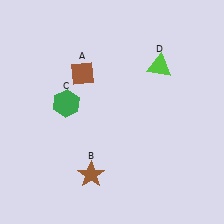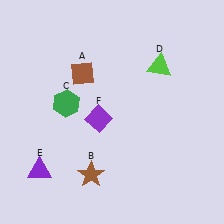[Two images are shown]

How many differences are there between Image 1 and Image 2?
There are 2 differences between the two images.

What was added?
A purple triangle (E), a purple diamond (F) were added in Image 2.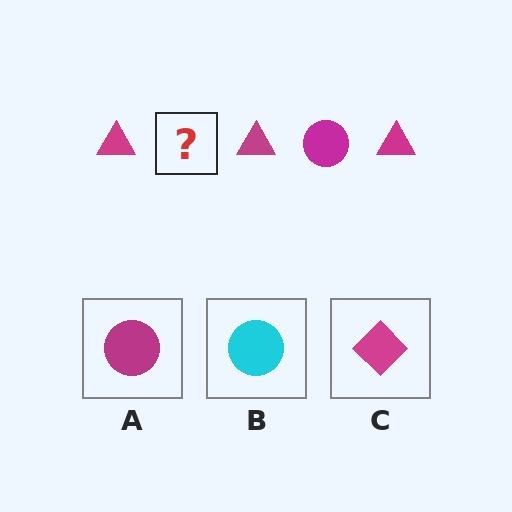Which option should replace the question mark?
Option A.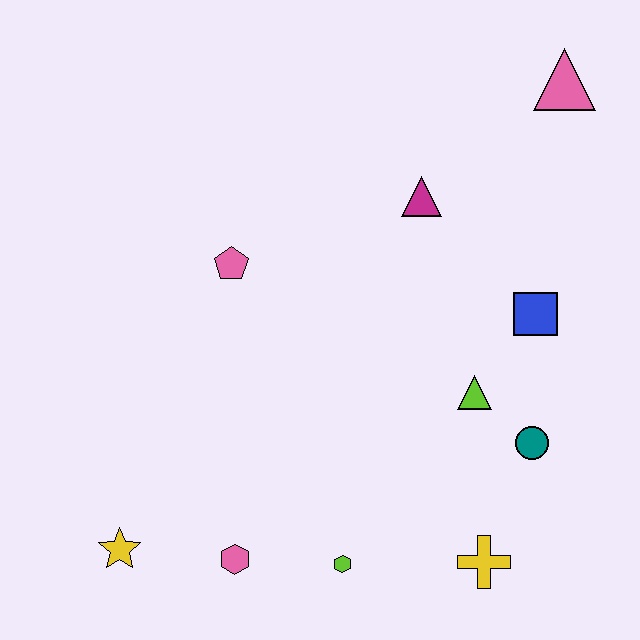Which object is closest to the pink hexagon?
The lime hexagon is closest to the pink hexagon.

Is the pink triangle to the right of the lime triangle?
Yes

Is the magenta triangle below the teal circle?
No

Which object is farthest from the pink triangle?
The yellow star is farthest from the pink triangle.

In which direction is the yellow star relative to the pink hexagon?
The yellow star is to the left of the pink hexagon.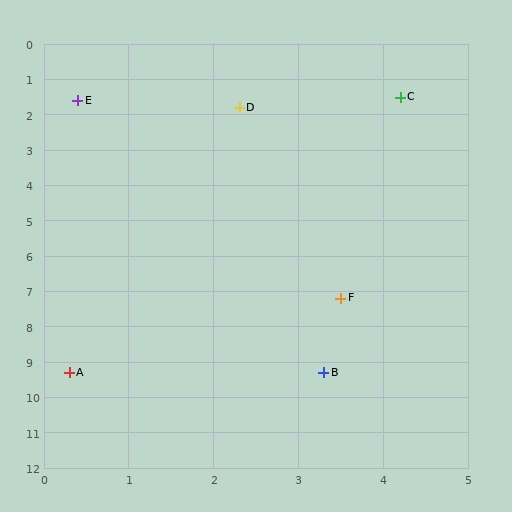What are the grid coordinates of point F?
Point F is at approximately (3.5, 7.2).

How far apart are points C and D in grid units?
Points C and D are about 1.9 grid units apart.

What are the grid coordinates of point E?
Point E is at approximately (0.4, 1.6).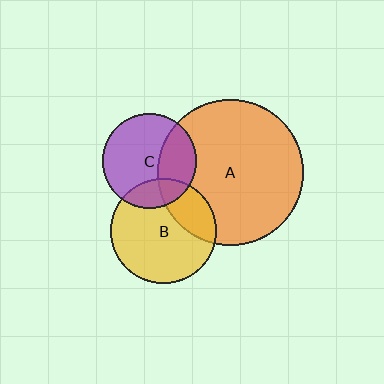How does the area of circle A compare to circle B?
Approximately 1.9 times.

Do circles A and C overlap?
Yes.